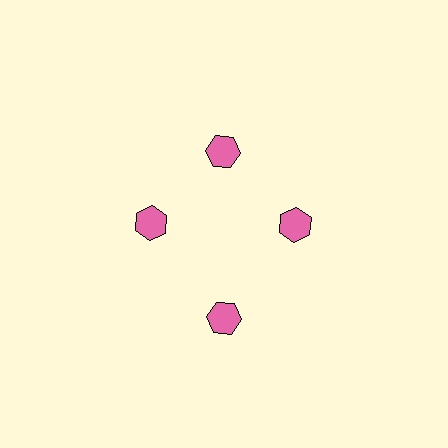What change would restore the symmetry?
The symmetry would be restored by moving it inward, back onto the ring so that all 4 hexagons sit at equal angles and equal distance from the center.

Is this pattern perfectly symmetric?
No. The 4 pink hexagons are arranged in a ring, but one element near the 6 o'clock position is pushed outward from the center, breaking the 4-fold rotational symmetry.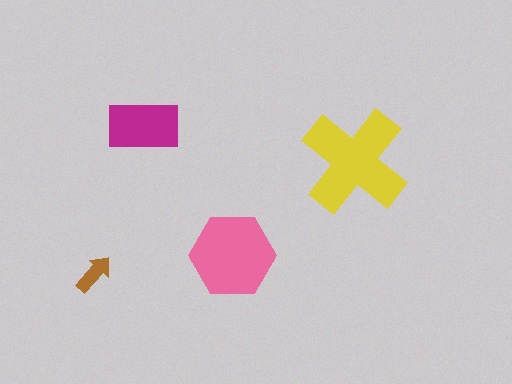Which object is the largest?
The yellow cross.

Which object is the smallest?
The brown arrow.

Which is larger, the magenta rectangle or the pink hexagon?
The pink hexagon.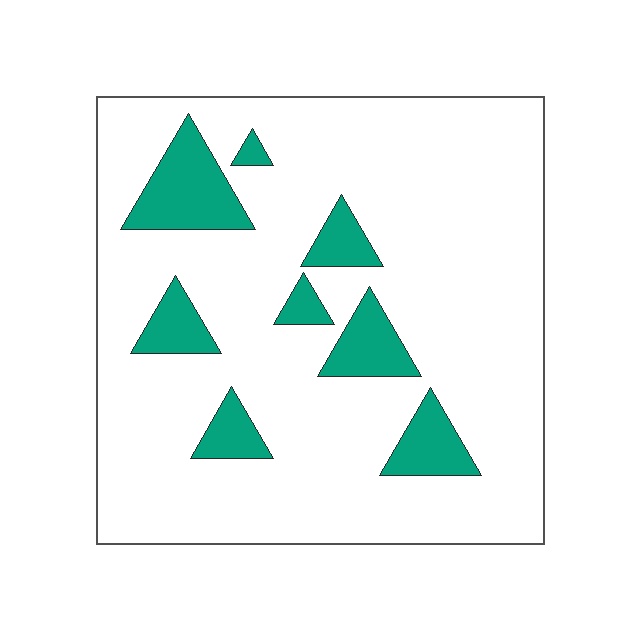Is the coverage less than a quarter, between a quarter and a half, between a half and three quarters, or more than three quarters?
Less than a quarter.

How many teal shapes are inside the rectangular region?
8.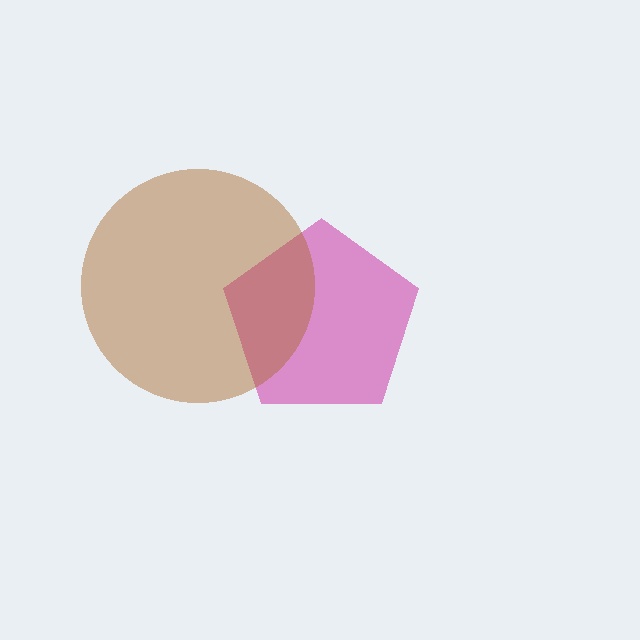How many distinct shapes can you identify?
There are 2 distinct shapes: a magenta pentagon, a brown circle.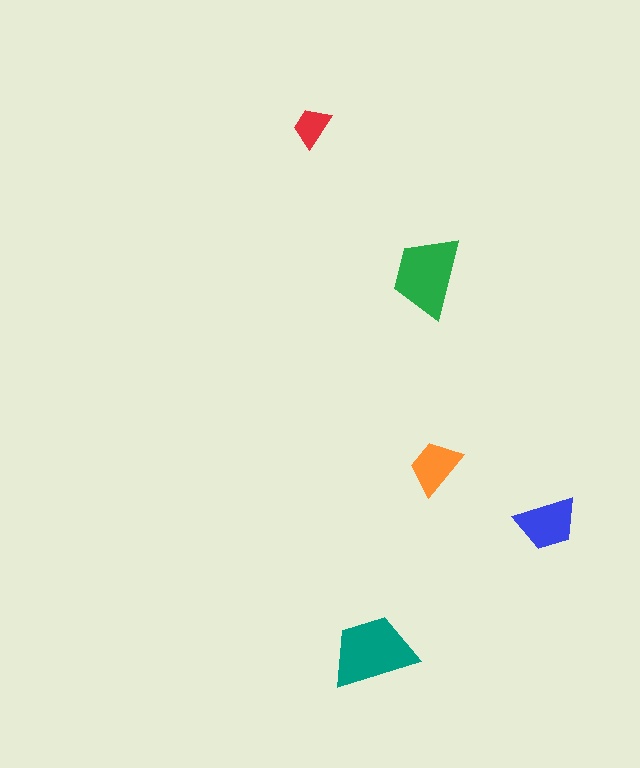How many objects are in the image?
There are 5 objects in the image.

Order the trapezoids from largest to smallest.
the teal one, the green one, the blue one, the orange one, the red one.